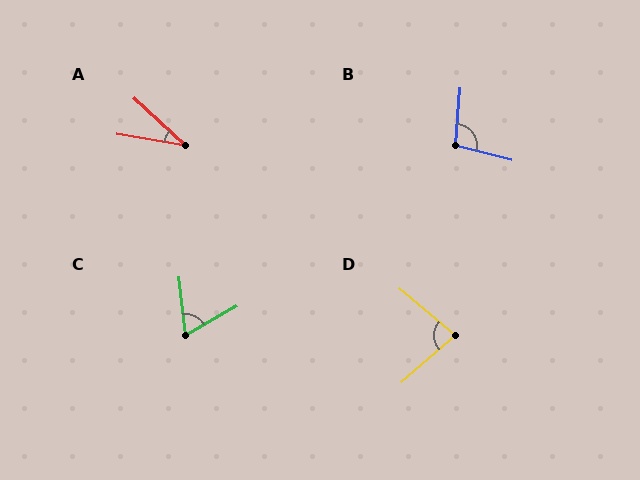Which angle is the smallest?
A, at approximately 34 degrees.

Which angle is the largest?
B, at approximately 100 degrees.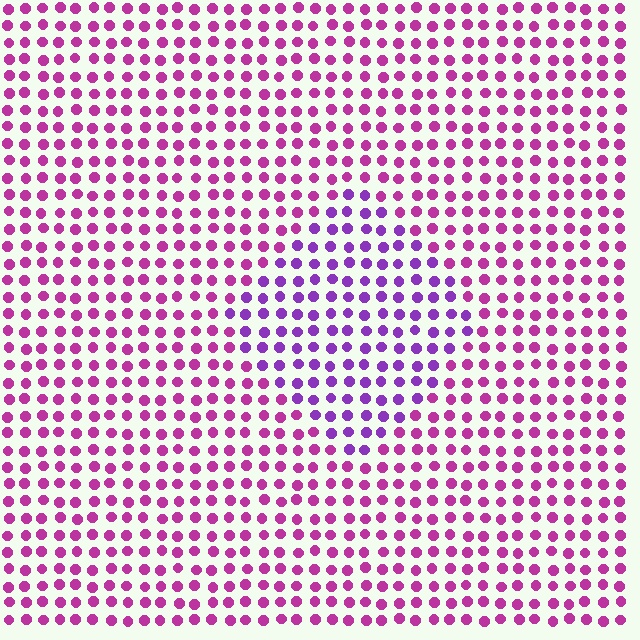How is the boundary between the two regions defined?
The boundary is defined purely by a slight shift in hue (about 34 degrees). Spacing, size, and orientation are identical on both sides.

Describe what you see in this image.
The image is filled with small magenta elements in a uniform arrangement. A diamond-shaped region is visible where the elements are tinted to a slightly different hue, forming a subtle color boundary.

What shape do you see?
I see a diamond.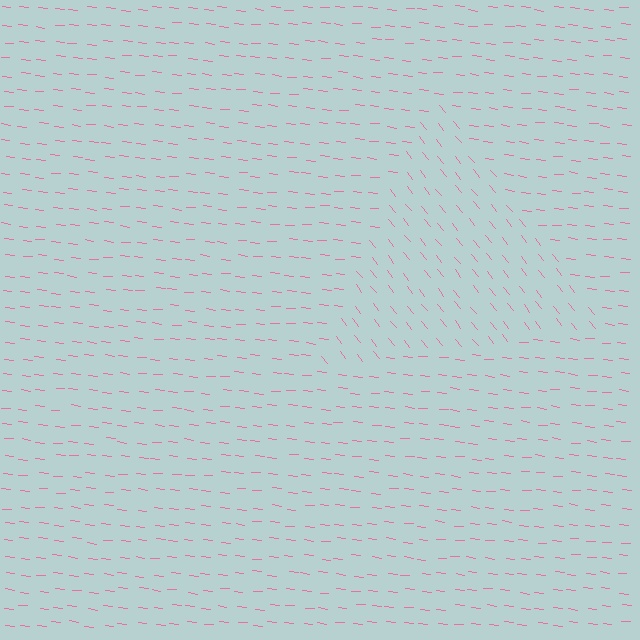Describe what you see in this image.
The image is filled with small pink line segments. A triangle region in the image has lines oriented differently from the surrounding lines, creating a visible texture boundary.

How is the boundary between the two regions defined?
The boundary is defined purely by a change in line orientation (approximately 45 degrees difference). All lines are the same color and thickness.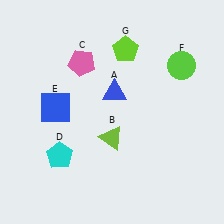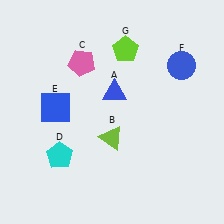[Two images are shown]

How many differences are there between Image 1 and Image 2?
There is 1 difference between the two images.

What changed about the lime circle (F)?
In Image 1, F is lime. In Image 2, it changed to blue.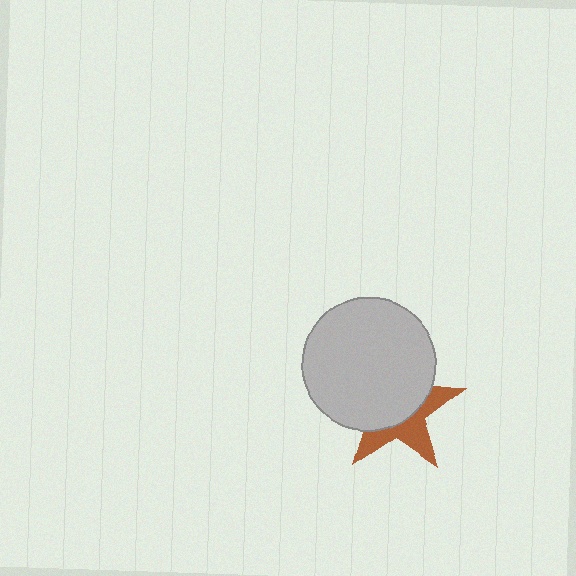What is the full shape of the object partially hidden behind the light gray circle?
The partially hidden object is a brown star.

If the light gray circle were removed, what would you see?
You would see the complete brown star.